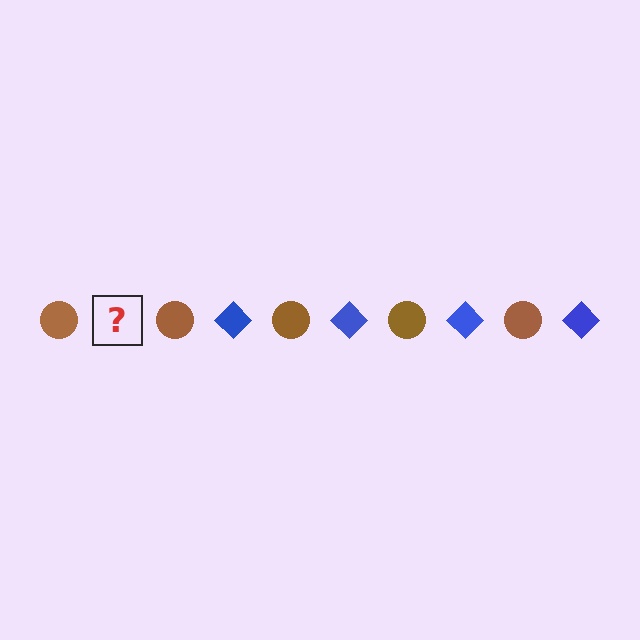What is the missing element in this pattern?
The missing element is a blue diamond.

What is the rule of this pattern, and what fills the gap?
The rule is that the pattern alternates between brown circle and blue diamond. The gap should be filled with a blue diamond.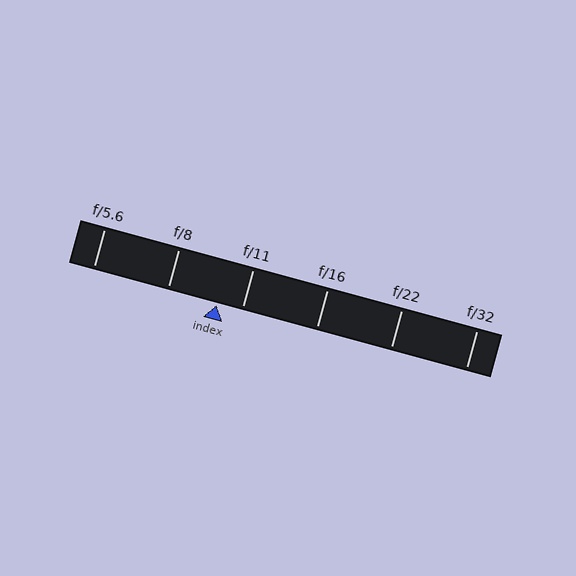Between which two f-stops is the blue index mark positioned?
The index mark is between f/8 and f/11.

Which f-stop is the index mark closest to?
The index mark is closest to f/11.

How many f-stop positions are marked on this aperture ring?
There are 6 f-stop positions marked.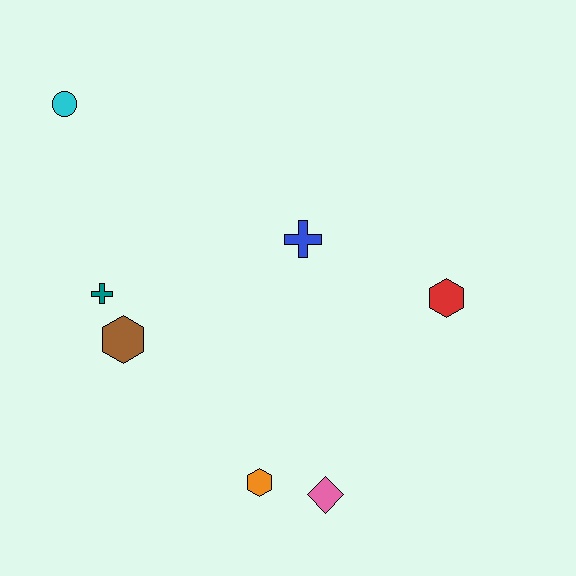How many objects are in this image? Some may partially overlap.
There are 7 objects.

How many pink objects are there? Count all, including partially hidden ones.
There is 1 pink object.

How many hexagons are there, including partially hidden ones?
There are 3 hexagons.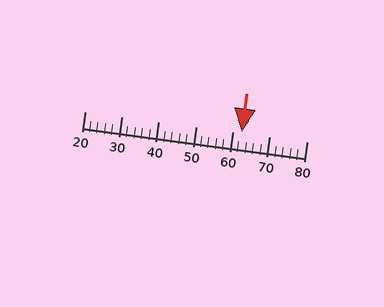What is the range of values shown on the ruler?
The ruler shows values from 20 to 80.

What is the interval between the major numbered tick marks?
The major tick marks are spaced 10 units apart.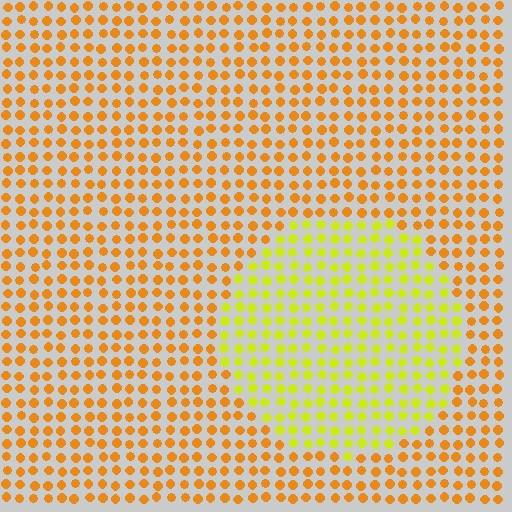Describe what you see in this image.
The image is filled with small orange elements in a uniform arrangement. A circle-shaped region is visible where the elements are tinted to a slightly different hue, forming a subtle color boundary.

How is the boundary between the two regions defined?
The boundary is defined purely by a slight shift in hue (about 36 degrees). Spacing, size, and orientation are identical on both sides.